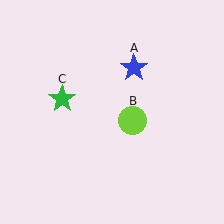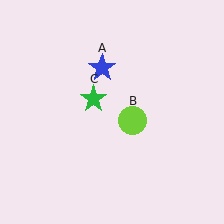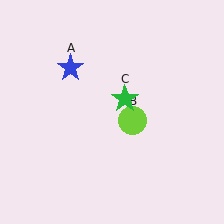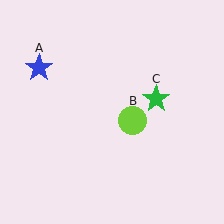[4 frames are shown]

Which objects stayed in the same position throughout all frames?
Lime circle (object B) remained stationary.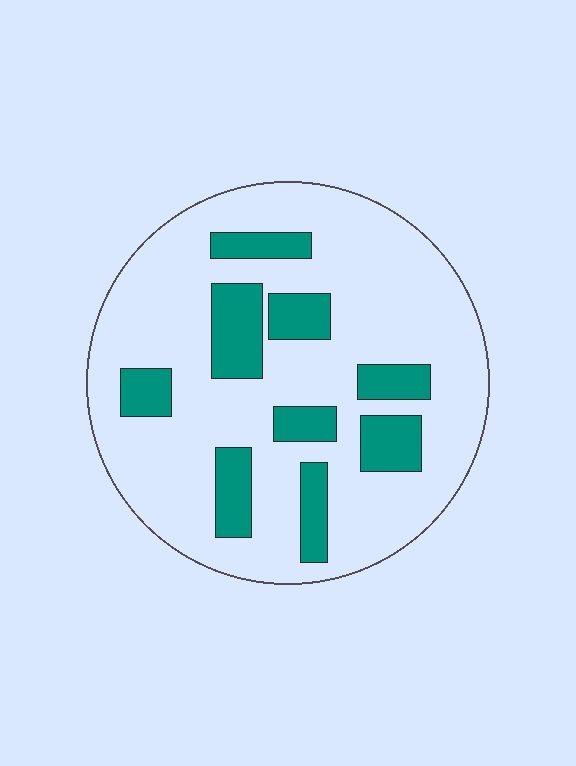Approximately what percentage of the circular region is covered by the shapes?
Approximately 20%.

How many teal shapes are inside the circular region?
9.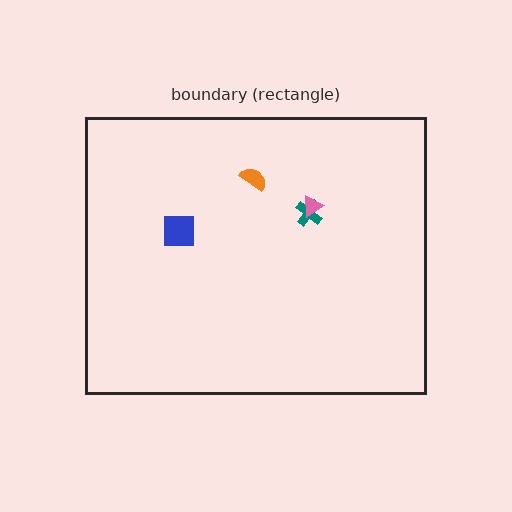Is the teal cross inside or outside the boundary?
Inside.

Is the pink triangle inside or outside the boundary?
Inside.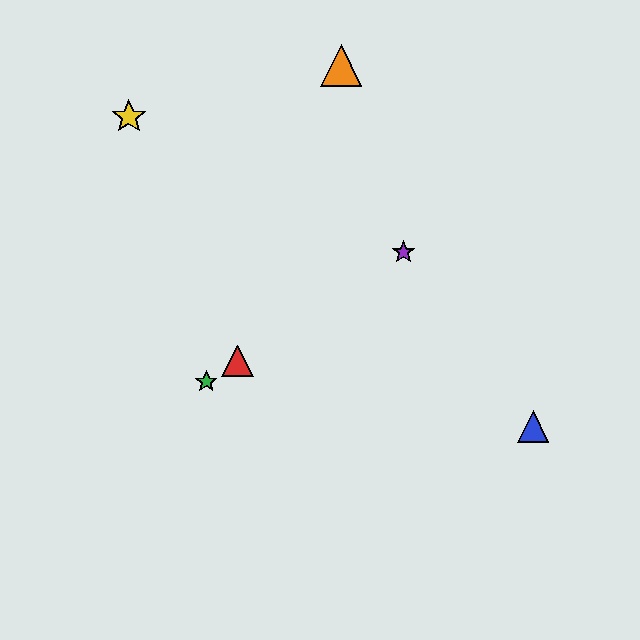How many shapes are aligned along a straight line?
3 shapes (the red triangle, the green star, the purple star) are aligned along a straight line.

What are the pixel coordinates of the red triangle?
The red triangle is at (237, 361).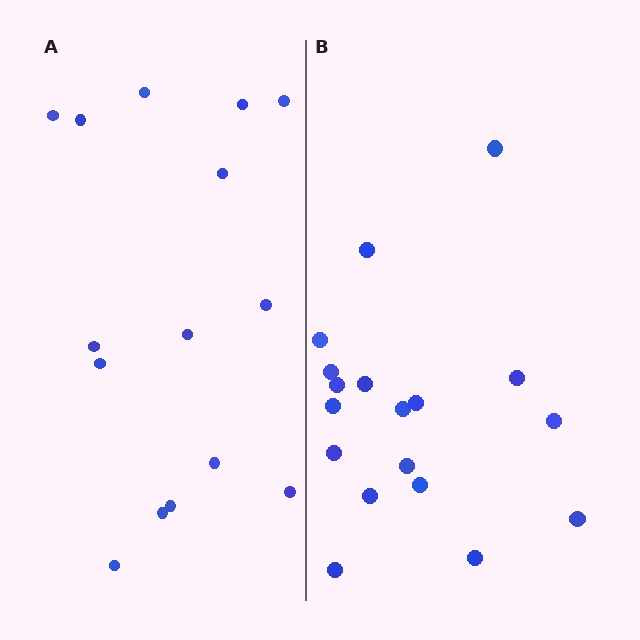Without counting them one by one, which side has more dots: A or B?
Region B (the right region) has more dots.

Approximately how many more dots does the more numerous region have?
Region B has just a few more — roughly 2 or 3 more dots than region A.